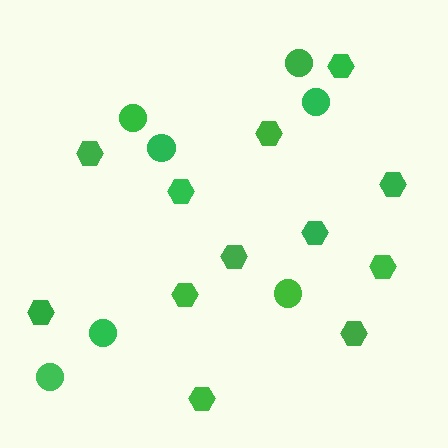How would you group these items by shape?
There are 2 groups: one group of circles (7) and one group of hexagons (12).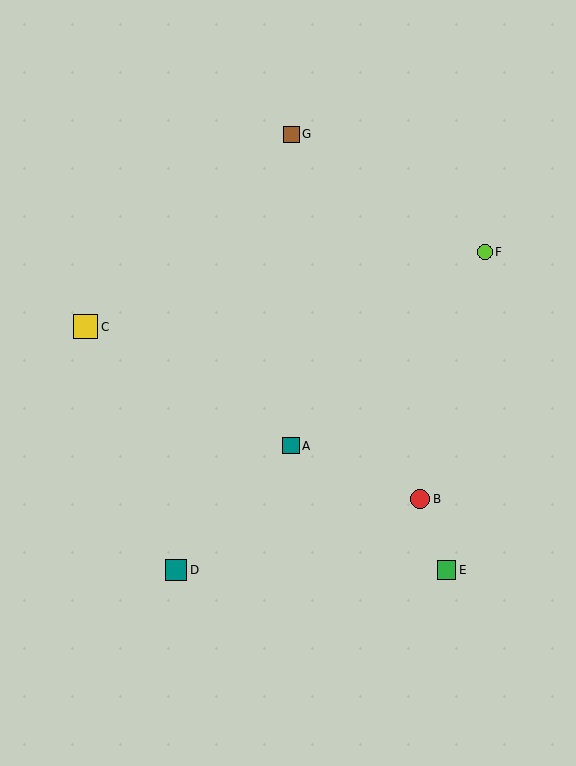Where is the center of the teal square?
The center of the teal square is at (176, 570).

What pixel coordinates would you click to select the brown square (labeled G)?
Click at (291, 134) to select the brown square G.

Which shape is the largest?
The yellow square (labeled C) is the largest.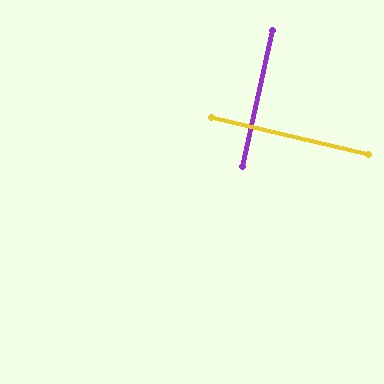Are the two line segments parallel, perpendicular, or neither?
Perpendicular — they meet at approximately 89°.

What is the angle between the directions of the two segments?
Approximately 89 degrees.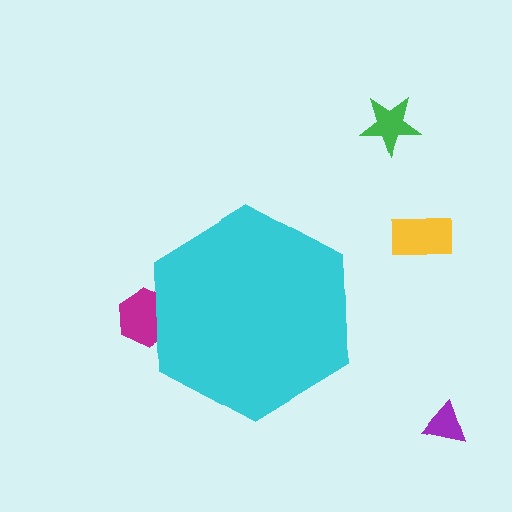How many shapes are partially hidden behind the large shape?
1 shape is partially hidden.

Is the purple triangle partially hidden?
No, the purple triangle is fully visible.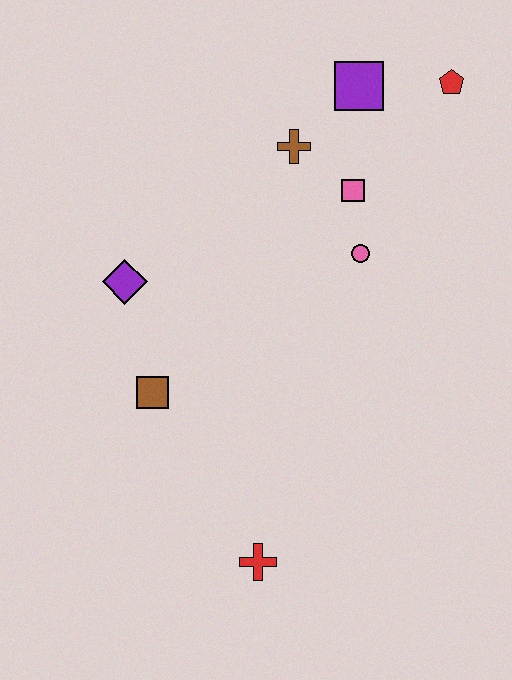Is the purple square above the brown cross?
Yes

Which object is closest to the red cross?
The brown square is closest to the red cross.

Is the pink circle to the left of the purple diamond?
No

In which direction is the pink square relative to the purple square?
The pink square is below the purple square.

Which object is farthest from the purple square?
The red cross is farthest from the purple square.